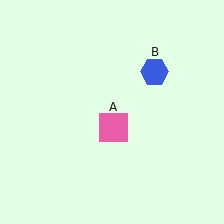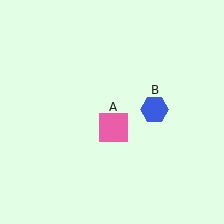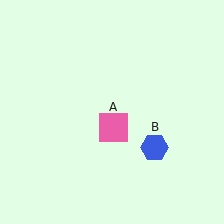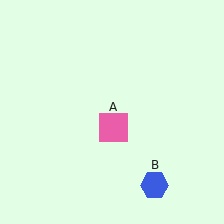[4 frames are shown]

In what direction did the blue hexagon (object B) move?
The blue hexagon (object B) moved down.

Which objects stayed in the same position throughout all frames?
Pink square (object A) remained stationary.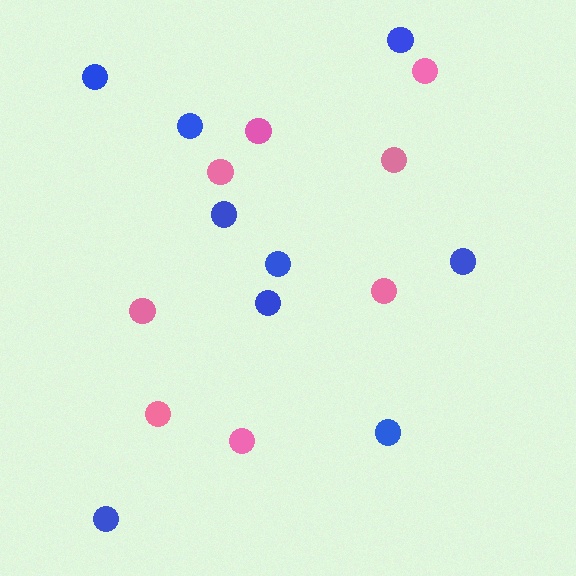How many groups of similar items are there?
There are 2 groups: one group of pink circles (8) and one group of blue circles (9).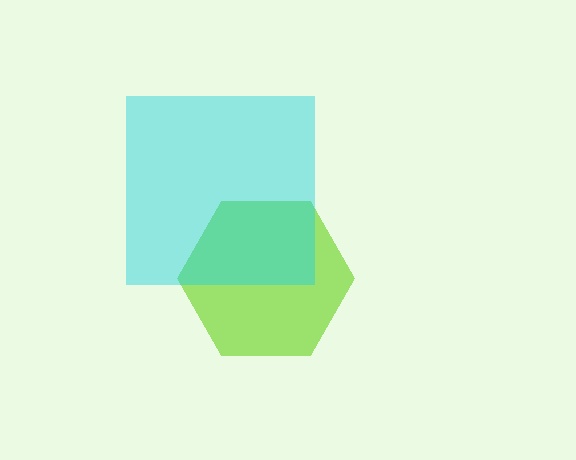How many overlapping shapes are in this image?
There are 2 overlapping shapes in the image.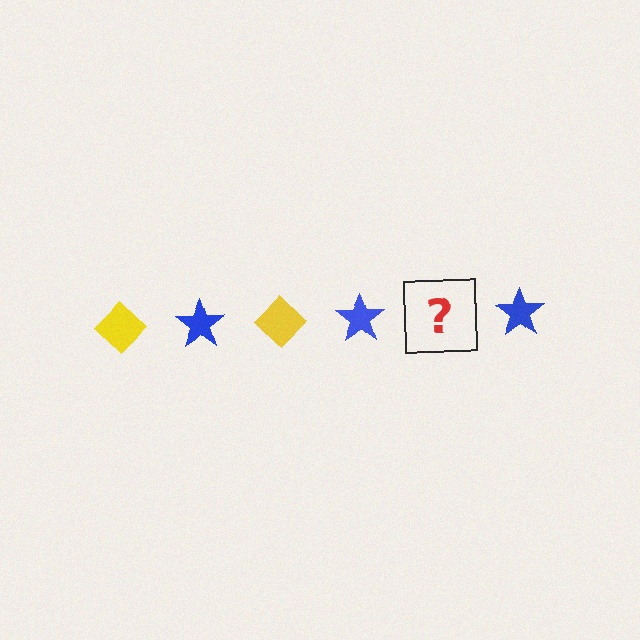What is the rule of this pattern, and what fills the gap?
The rule is that the pattern alternates between yellow diamond and blue star. The gap should be filled with a yellow diamond.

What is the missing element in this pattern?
The missing element is a yellow diamond.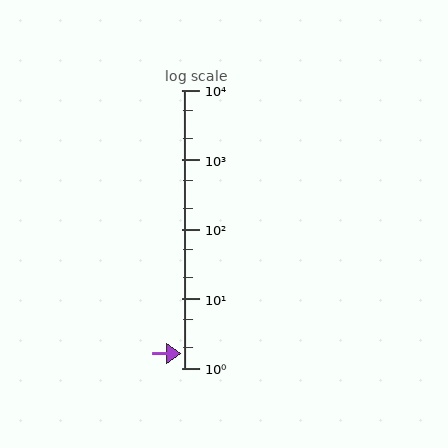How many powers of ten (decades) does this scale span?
The scale spans 4 decades, from 1 to 10000.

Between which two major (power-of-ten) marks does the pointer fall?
The pointer is between 1 and 10.